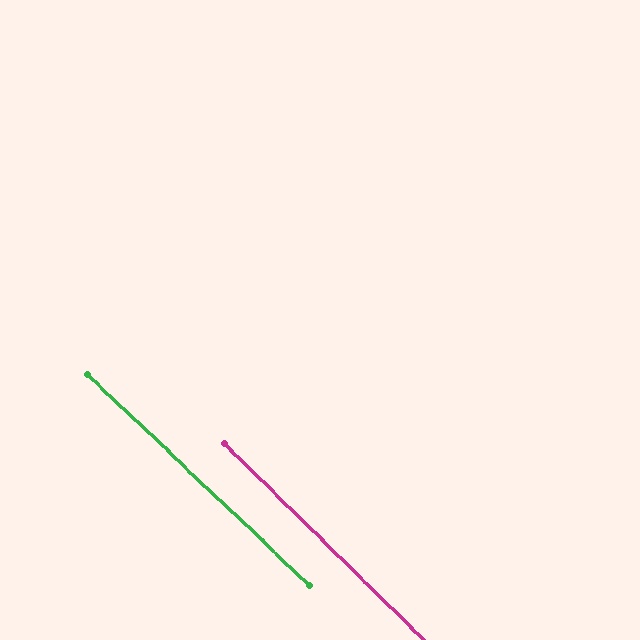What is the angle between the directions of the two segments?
Approximately 1 degree.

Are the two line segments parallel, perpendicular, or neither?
Parallel — their directions differ by only 1.0°.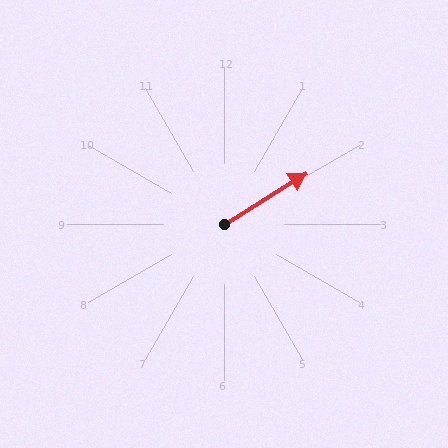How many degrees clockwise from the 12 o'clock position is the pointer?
Approximately 58 degrees.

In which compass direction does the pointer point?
Northeast.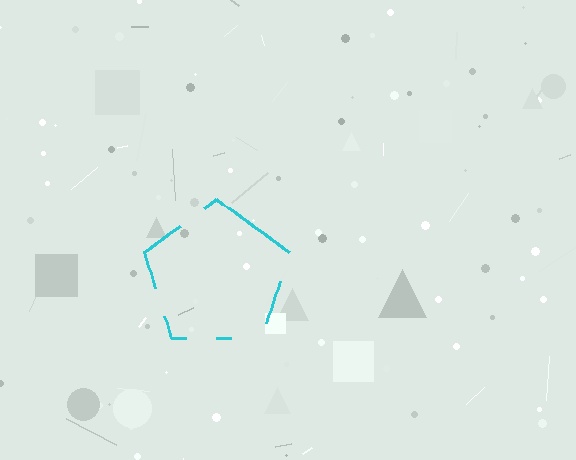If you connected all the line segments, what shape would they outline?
They would outline a pentagon.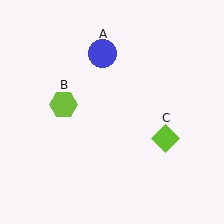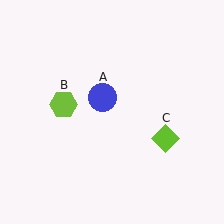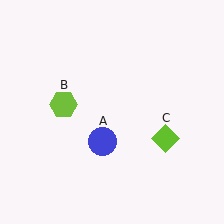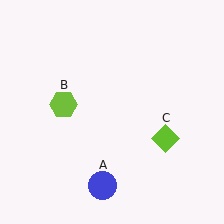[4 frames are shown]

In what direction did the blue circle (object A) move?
The blue circle (object A) moved down.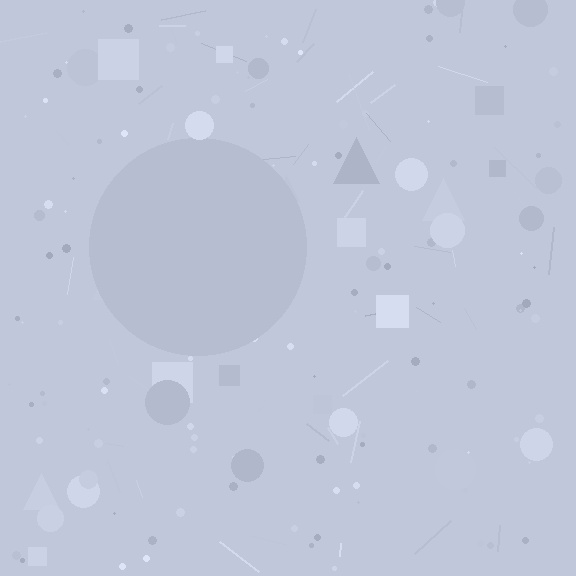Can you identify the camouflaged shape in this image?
The camouflaged shape is a circle.